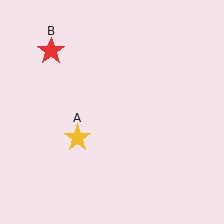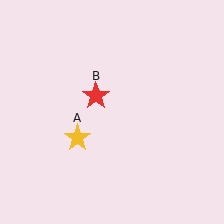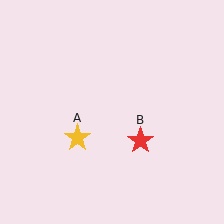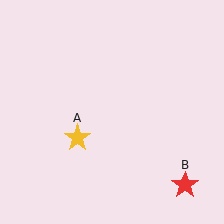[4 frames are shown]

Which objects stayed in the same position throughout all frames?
Yellow star (object A) remained stationary.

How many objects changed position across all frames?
1 object changed position: red star (object B).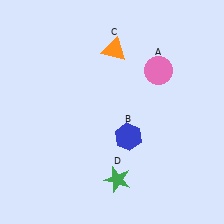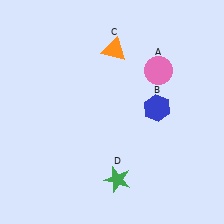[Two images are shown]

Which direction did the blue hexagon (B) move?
The blue hexagon (B) moved up.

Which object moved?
The blue hexagon (B) moved up.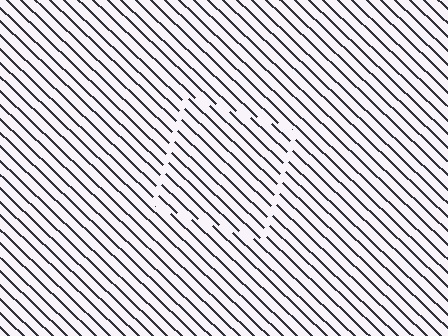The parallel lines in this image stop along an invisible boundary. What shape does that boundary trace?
An illusory square. The interior of the shape contains the same grating, shifted by half a period — the contour is defined by the phase discontinuity where line-ends from the inner and outer gratings abut.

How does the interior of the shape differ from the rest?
The interior of the shape contains the same grating, shifted by half a period — the contour is defined by the phase discontinuity where line-ends from the inner and outer gratings abut.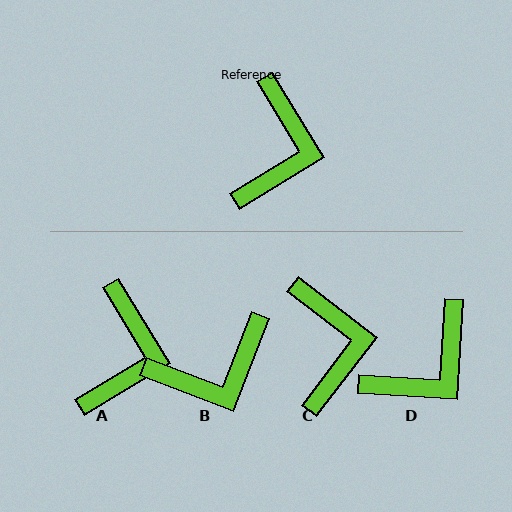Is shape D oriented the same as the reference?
No, it is off by about 35 degrees.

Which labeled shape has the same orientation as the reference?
A.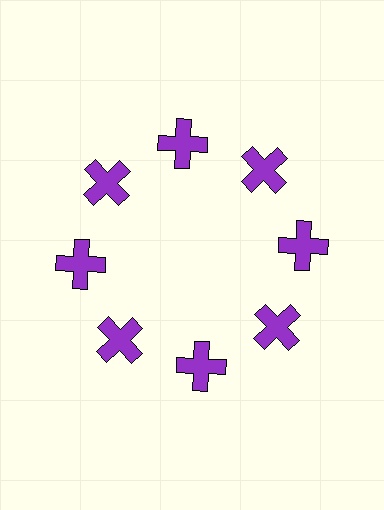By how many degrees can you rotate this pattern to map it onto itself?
The pattern maps onto itself every 45 degrees of rotation.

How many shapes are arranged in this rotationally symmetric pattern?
There are 8 shapes, arranged in 8 groups of 1.